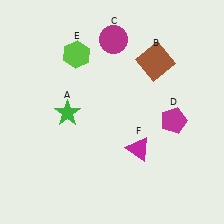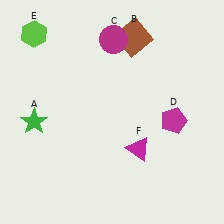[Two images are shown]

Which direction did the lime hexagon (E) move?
The lime hexagon (E) moved left.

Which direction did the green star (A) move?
The green star (A) moved left.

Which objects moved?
The objects that moved are: the green star (A), the brown square (B), the lime hexagon (E).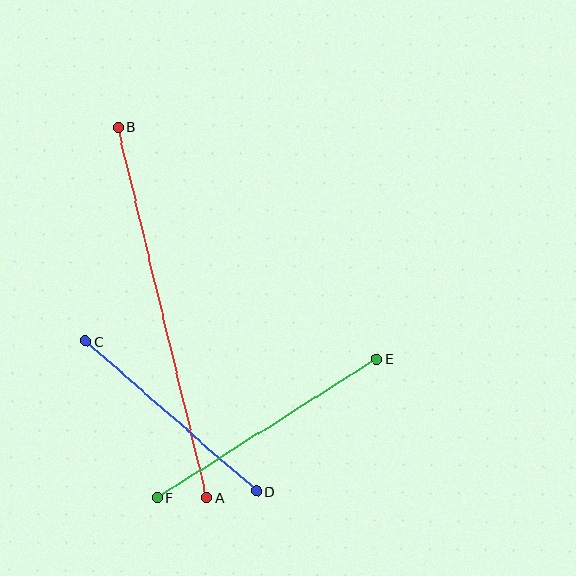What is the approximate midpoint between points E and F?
The midpoint is at approximately (267, 428) pixels.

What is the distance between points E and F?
The distance is approximately 259 pixels.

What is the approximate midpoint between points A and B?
The midpoint is at approximately (162, 312) pixels.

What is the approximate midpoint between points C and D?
The midpoint is at approximately (171, 416) pixels.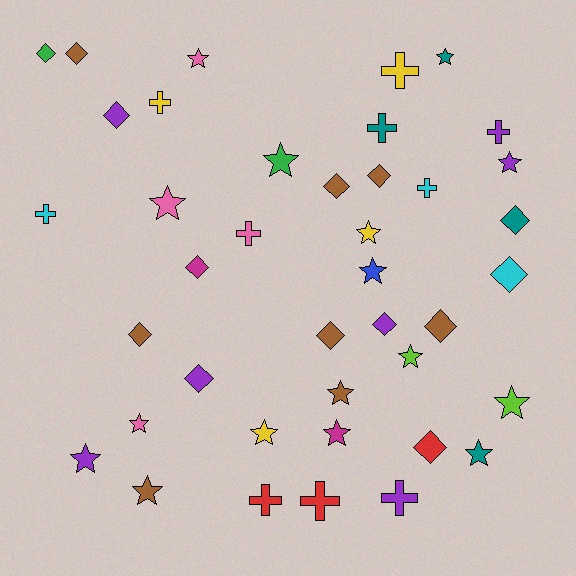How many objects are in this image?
There are 40 objects.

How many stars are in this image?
There are 16 stars.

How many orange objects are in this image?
There are no orange objects.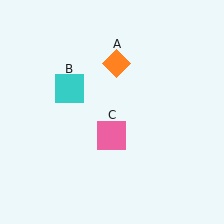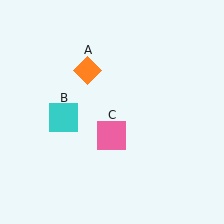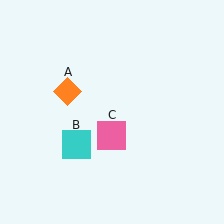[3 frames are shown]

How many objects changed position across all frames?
2 objects changed position: orange diamond (object A), cyan square (object B).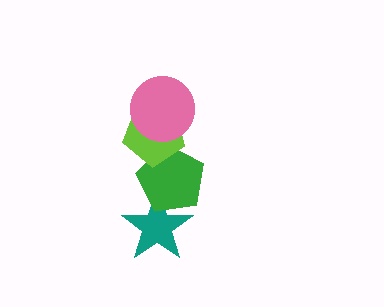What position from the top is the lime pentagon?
The lime pentagon is 2nd from the top.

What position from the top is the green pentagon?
The green pentagon is 3rd from the top.